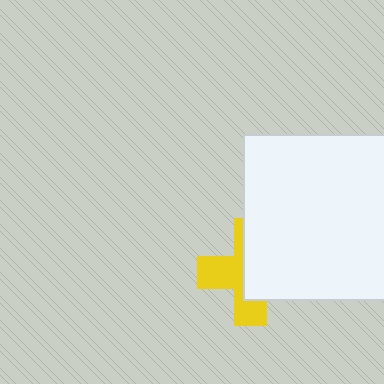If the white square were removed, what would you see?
You would see the complete yellow cross.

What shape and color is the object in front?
The object in front is a white square.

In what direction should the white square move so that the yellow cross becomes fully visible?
The white square should move right. That is the shortest direction to clear the overlap and leave the yellow cross fully visible.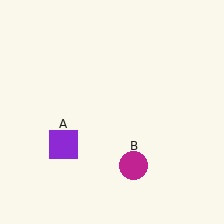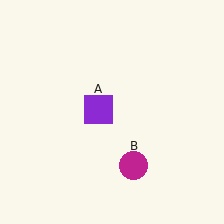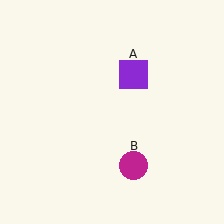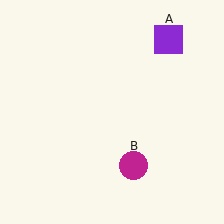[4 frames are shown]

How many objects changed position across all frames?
1 object changed position: purple square (object A).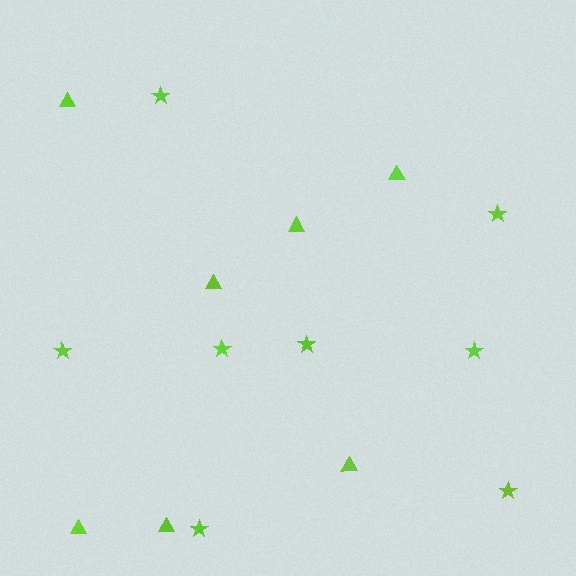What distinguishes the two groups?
There are 2 groups: one group of stars (8) and one group of triangles (7).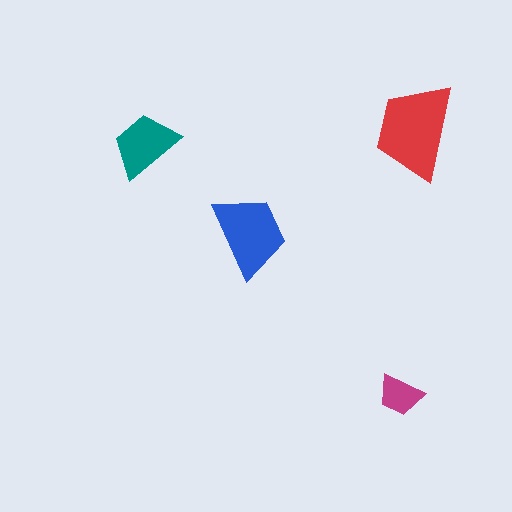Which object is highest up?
The red trapezoid is topmost.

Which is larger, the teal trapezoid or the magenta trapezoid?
The teal one.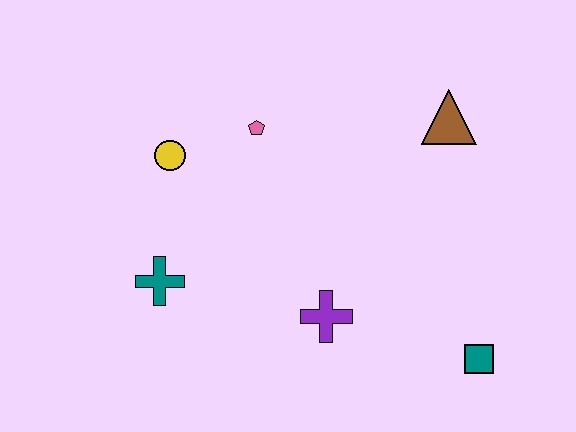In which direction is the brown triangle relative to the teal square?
The brown triangle is above the teal square.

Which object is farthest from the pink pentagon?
The teal square is farthest from the pink pentagon.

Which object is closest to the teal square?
The purple cross is closest to the teal square.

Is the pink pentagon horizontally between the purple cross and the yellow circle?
Yes